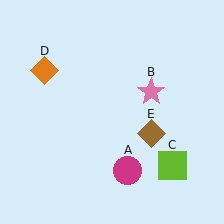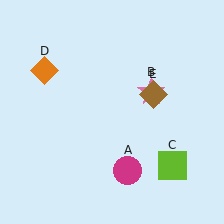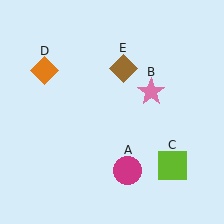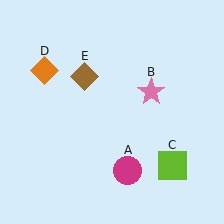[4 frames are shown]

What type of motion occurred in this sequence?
The brown diamond (object E) rotated counterclockwise around the center of the scene.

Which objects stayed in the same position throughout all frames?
Magenta circle (object A) and pink star (object B) and lime square (object C) and orange diamond (object D) remained stationary.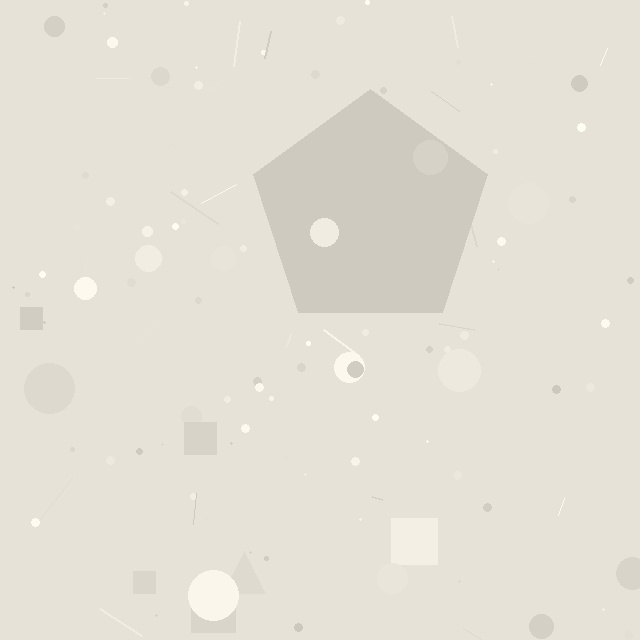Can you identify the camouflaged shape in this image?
The camouflaged shape is a pentagon.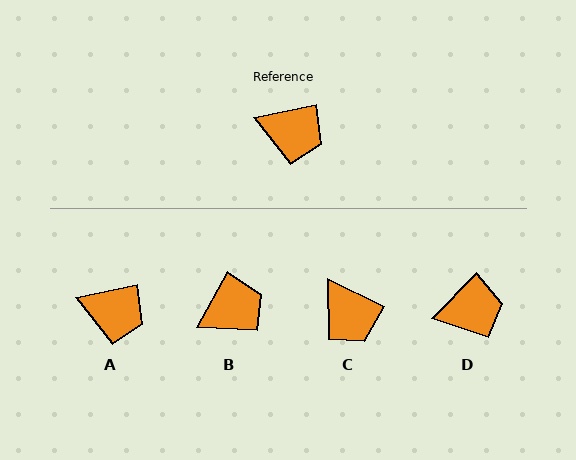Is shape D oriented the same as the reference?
No, it is off by about 34 degrees.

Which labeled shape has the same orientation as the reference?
A.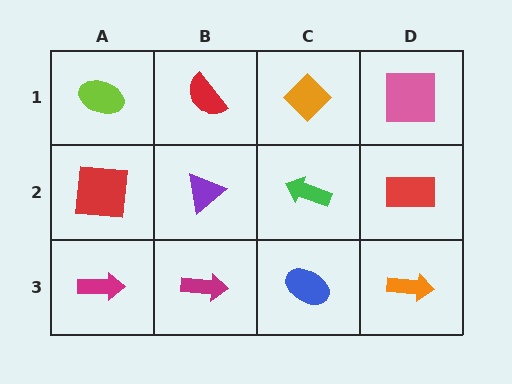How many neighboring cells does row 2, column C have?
4.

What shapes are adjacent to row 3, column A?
A red square (row 2, column A), a magenta arrow (row 3, column B).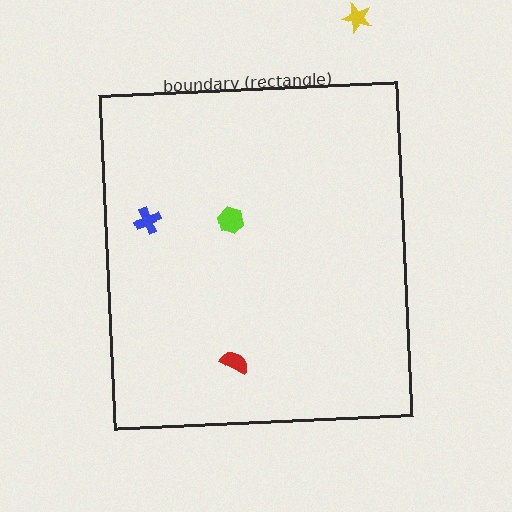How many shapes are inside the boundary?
3 inside, 1 outside.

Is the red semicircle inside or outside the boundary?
Inside.